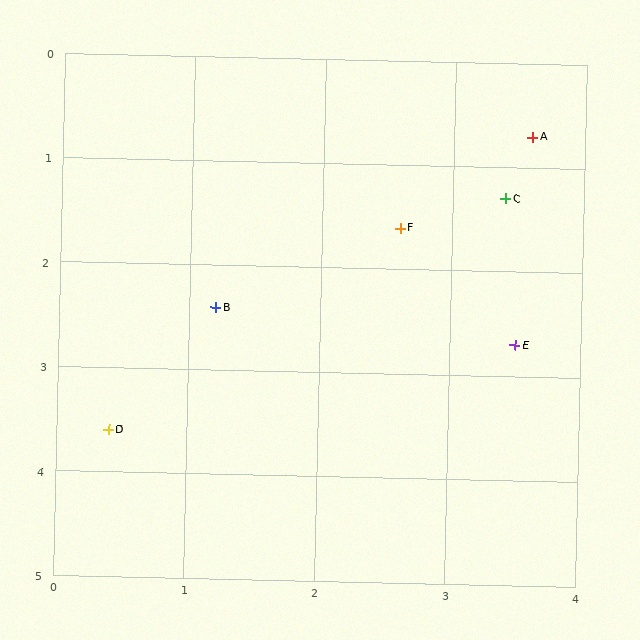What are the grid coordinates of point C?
Point C is at approximately (3.4, 1.3).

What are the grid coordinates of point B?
Point B is at approximately (1.2, 2.4).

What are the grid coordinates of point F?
Point F is at approximately (2.6, 1.6).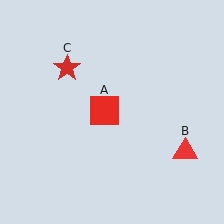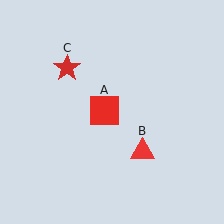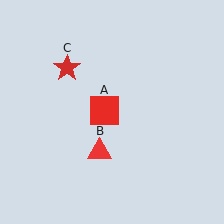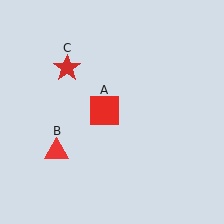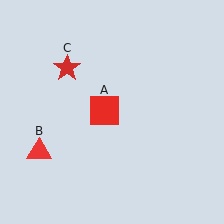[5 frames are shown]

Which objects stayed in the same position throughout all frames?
Red square (object A) and red star (object C) remained stationary.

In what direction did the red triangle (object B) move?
The red triangle (object B) moved left.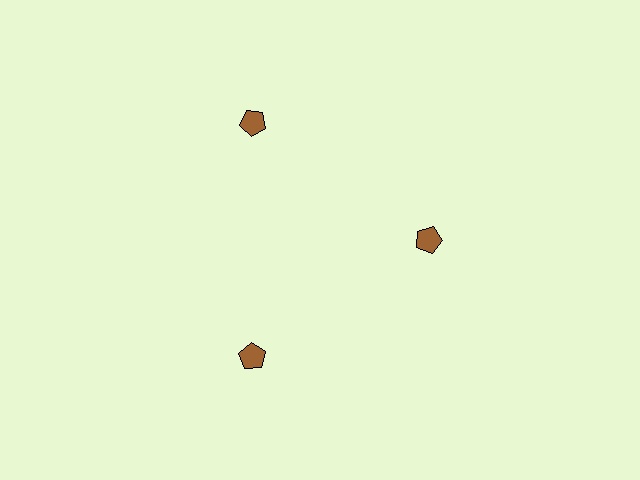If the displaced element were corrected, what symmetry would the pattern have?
It would have 3-fold rotational symmetry — the pattern would map onto itself every 120 degrees.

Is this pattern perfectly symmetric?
No. The 3 brown pentagons are arranged in a ring, but one element near the 3 o'clock position is pulled inward toward the center, breaking the 3-fold rotational symmetry.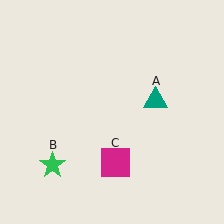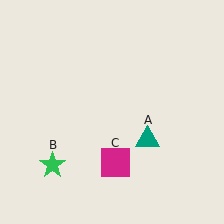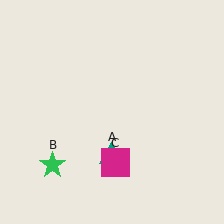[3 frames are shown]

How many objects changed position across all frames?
1 object changed position: teal triangle (object A).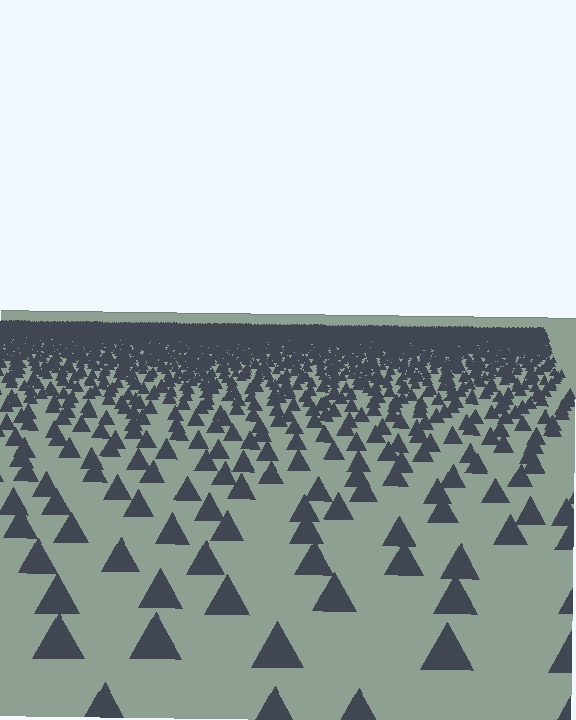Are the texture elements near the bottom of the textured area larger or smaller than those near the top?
Larger. Near the bottom, elements are closer to the viewer and appear at a bigger on-screen size.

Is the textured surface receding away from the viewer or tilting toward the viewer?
The surface is receding away from the viewer. Texture elements get smaller and denser toward the top.